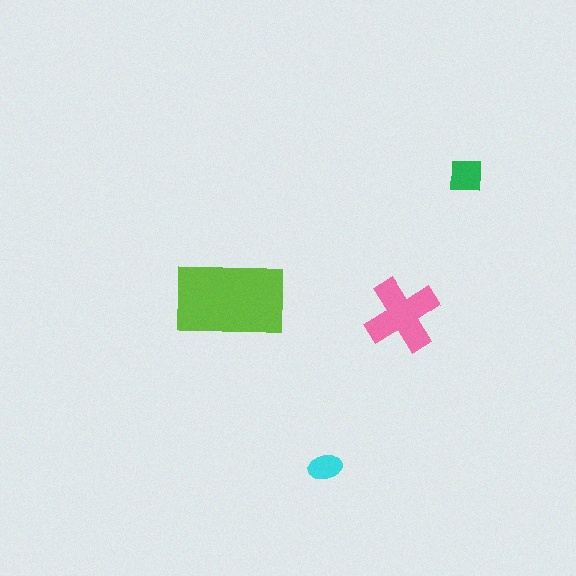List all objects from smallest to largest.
The cyan ellipse, the green square, the pink cross, the lime rectangle.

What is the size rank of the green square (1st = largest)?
3rd.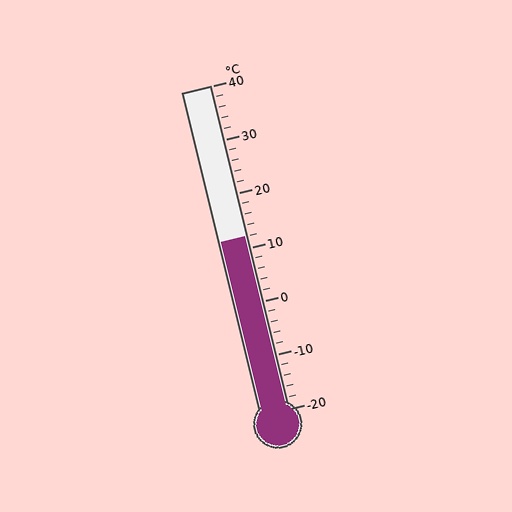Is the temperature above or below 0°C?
The temperature is above 0°C.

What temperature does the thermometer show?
The thermometer shows approximately 12°C.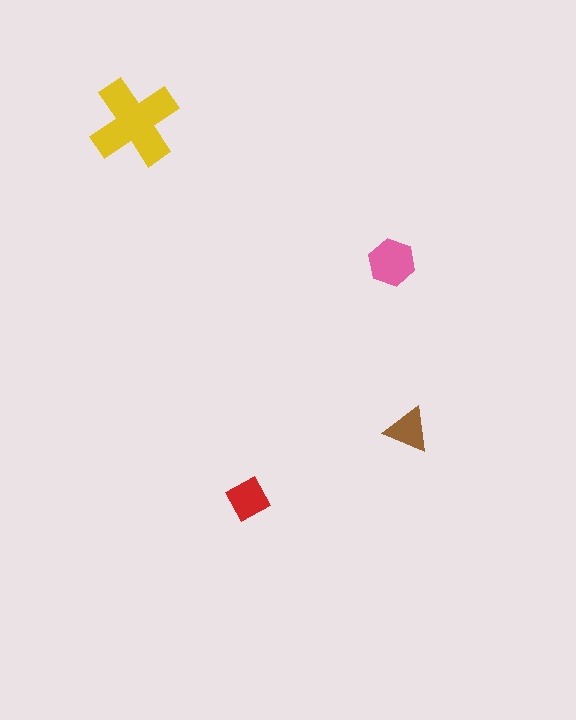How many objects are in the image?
There are 4 objects in the image.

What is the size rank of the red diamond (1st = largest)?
3rd.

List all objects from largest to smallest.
The yellow cross, the pink hexagon, the red diamond, the brown triangle.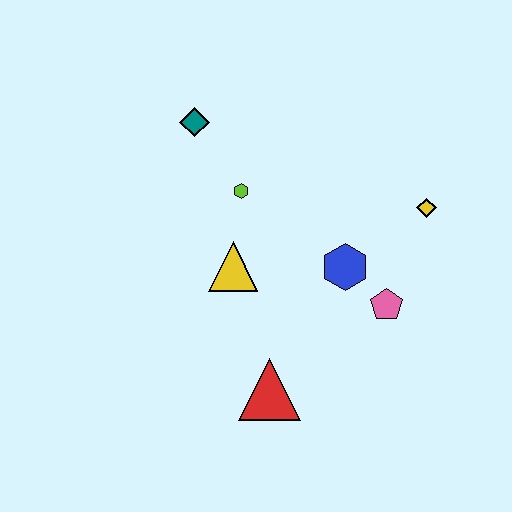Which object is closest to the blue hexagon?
The pink pentagon is closest to the blue hexagon.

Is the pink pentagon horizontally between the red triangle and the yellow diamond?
Yes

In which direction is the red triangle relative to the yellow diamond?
The red triangle is below the yellow diamond.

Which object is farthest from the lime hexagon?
The red triangle is farthest from the lime hexagon.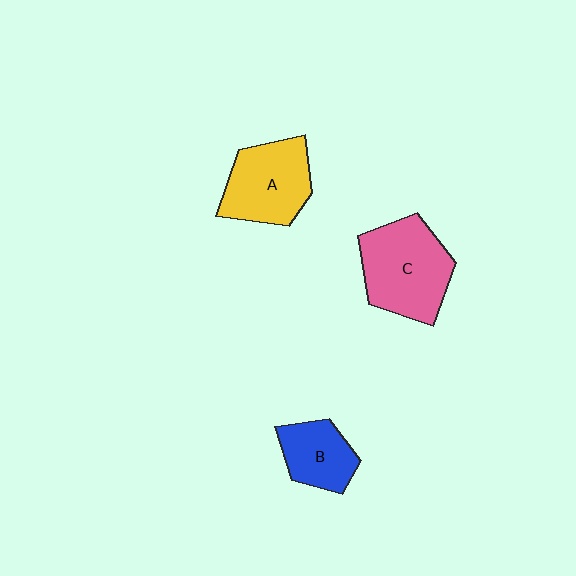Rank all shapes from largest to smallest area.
From largest to smallest: C (pink), A (yellow), B (blue).